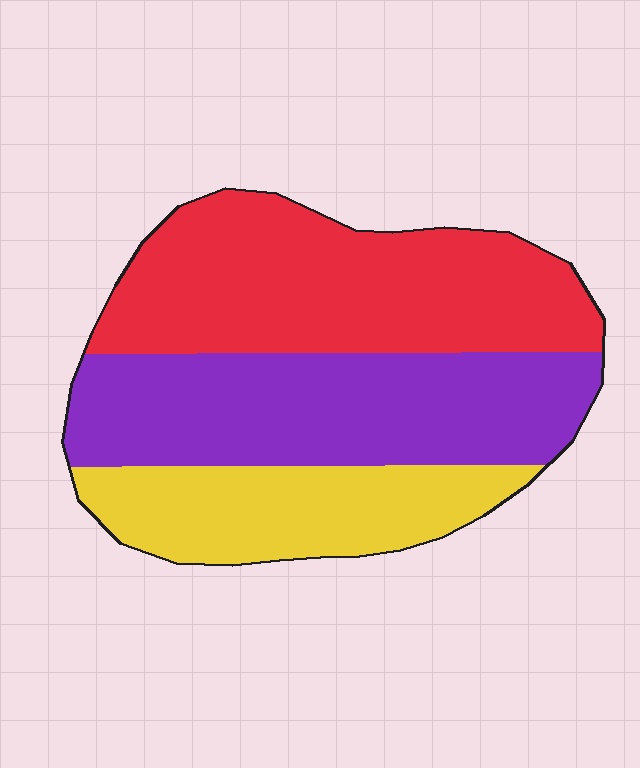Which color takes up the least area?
Yellow, at roughly 25%.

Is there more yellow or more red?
Red.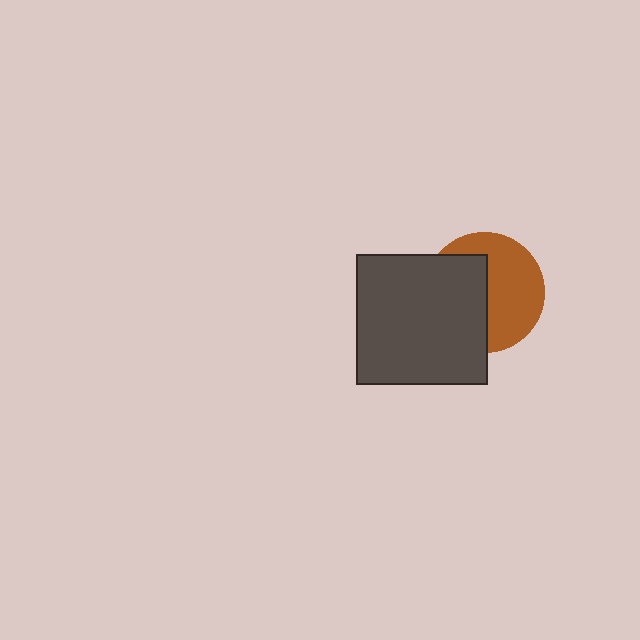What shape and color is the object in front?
The object in front is a dark gray square.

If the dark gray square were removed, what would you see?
You would see the complete brown circle.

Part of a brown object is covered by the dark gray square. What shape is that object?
It is a circle.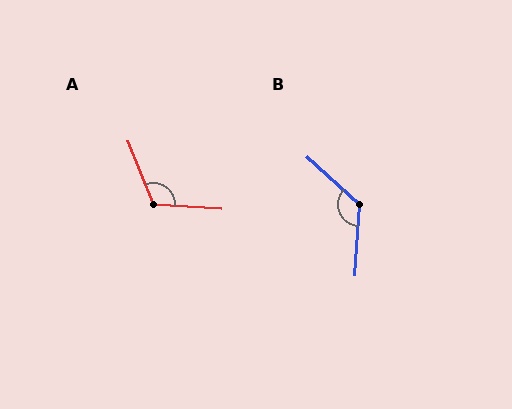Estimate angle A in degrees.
Approximately 115 degrees.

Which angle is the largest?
B, at approximately 129 degrees.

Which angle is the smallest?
A, at approximately 115 degrees.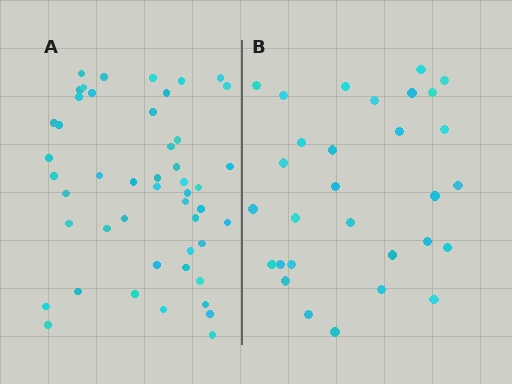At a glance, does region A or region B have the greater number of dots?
Region A (the left region) has more dots.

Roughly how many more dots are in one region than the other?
Region A has approximately 20 more dots than region B.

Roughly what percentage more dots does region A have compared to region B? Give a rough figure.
About 60% more.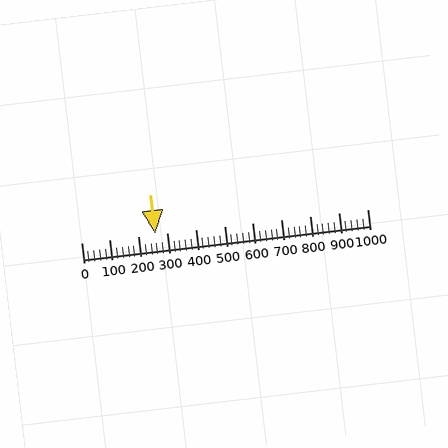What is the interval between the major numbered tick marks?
The major tick marks are spaced 100 units apart.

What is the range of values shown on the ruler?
The ruler shows values from 0 to 1000.